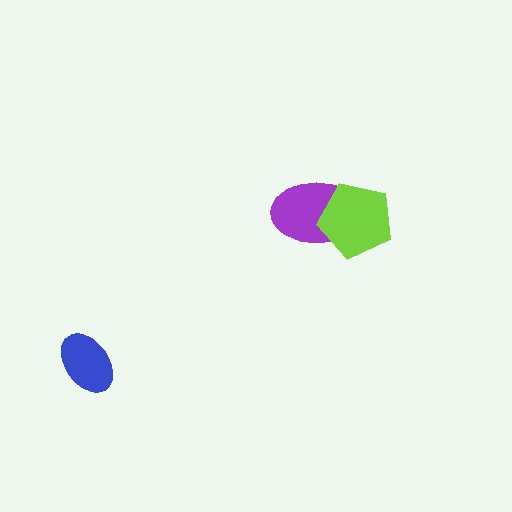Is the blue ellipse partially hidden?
No, no other shape covers it.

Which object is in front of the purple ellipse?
The lime pentagon is in front of the purple ellipse.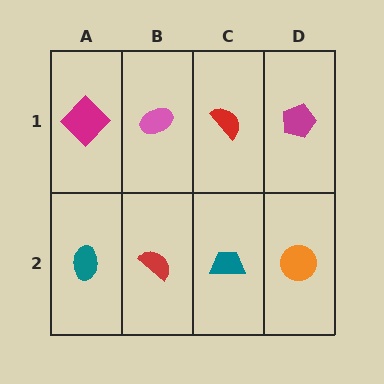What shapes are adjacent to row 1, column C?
A teal trapezoid (row 2, column C), a pink ellipse (row 1, column B), a magenta pentagon (row 1, column D).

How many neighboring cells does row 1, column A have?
2.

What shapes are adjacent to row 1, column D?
An orange circle (row 2, column D), a red semicircle (row 1, column C).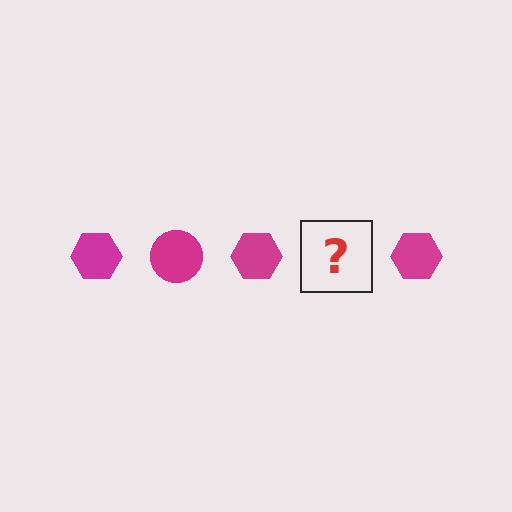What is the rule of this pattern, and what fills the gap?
The rule is that the pattern cycles through hexagon, circle shapes in magenta. The gap should be filled with a magenta circle.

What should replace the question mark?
The question mark should be replaced with a magenta circle.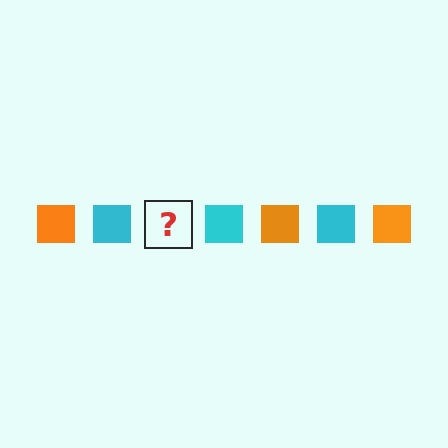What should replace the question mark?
The question mark should be replaced with an orange square.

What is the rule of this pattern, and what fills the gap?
The rule is that the pattern cycles through orange, cyan squares. The gap should be filled with an orange square.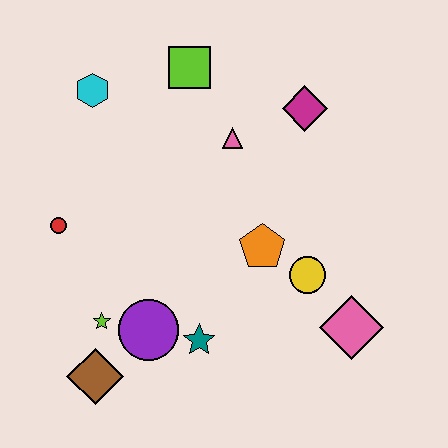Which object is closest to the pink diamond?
The yellow circle is closest to the pink diamond.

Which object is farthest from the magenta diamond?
The brown diamond is farthest from the magenta diamond.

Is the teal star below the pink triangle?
Yes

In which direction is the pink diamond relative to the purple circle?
The pink diamond is to the right of the purple circle.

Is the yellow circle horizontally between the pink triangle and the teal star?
No